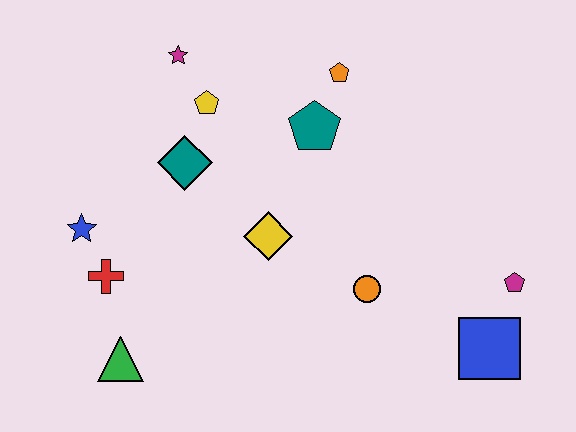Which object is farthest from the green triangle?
The magenta pentagon is farthest from the green triangle.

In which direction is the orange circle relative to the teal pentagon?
The orange circle is below the teal pentagon.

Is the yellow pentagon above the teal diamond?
Yes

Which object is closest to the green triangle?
The red cross is closest to the green triangle.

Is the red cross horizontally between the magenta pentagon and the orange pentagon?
No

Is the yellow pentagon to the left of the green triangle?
No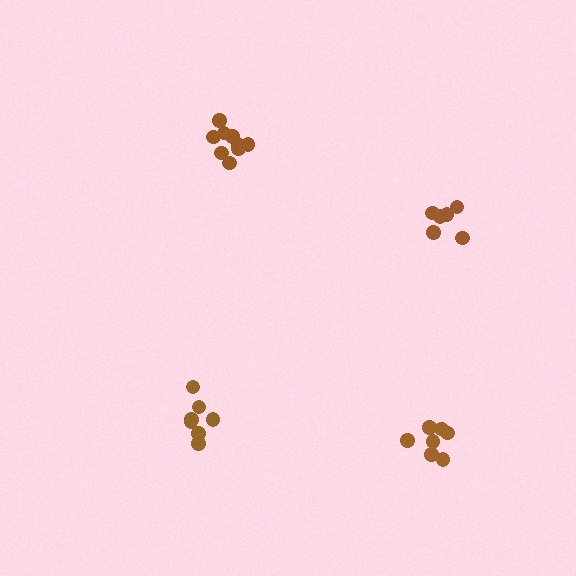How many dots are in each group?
Group 1: 9 dots, Group 2: 7 dots, Group 3: 6 dots, Group 4: 7 dots (29 total).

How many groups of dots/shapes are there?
There are 4 groups.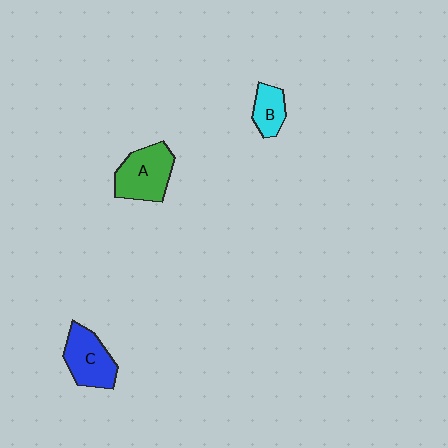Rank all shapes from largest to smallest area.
From largest to smallest: A (green), C (blue), B (cyan).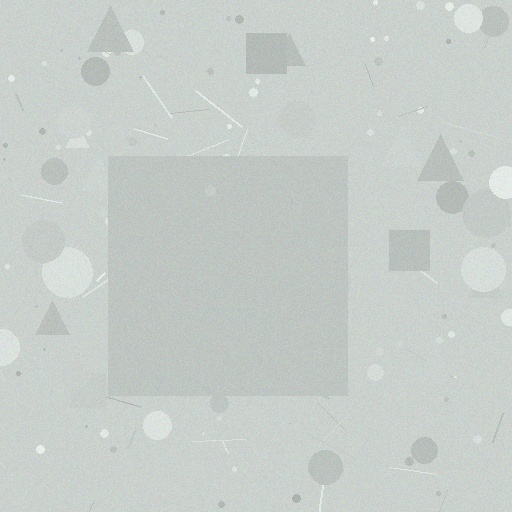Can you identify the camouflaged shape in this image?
The camouflaged shape is a square.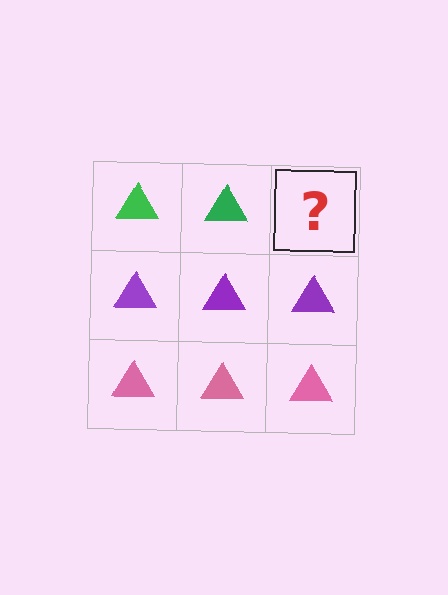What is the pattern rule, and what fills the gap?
The rule is that each row has a consistent color. The gap should be filled with a green triangle.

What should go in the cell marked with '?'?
The missing cell should contain a green triangle.